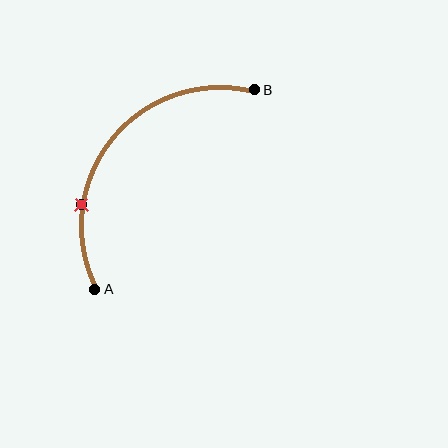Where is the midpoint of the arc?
The arc midpoint is the point on the curve farthest from the straight line joining A and B. It sits above and to the left of that line.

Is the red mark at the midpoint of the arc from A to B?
No. The red mark lies on the arc but is closer to endpoint A. The arc midpoint would be at the point on the curve equidistant along the arc from both A and B.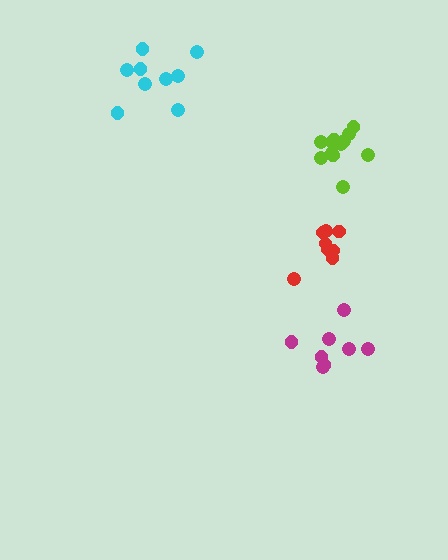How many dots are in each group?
Group 1: 9 dots, Group 2: 8 dots, Group 3: 8 dots, Group 4: 12 dots (37 total).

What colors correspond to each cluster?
The clusters are colored: cyan, red, magenta, lime.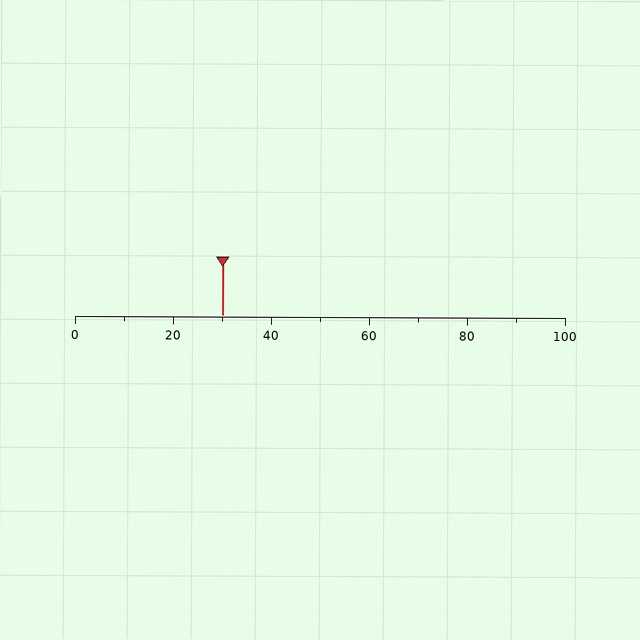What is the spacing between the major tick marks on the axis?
The major ticks are spaced 20 apart.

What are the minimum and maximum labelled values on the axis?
The axis runs from 0 to 100.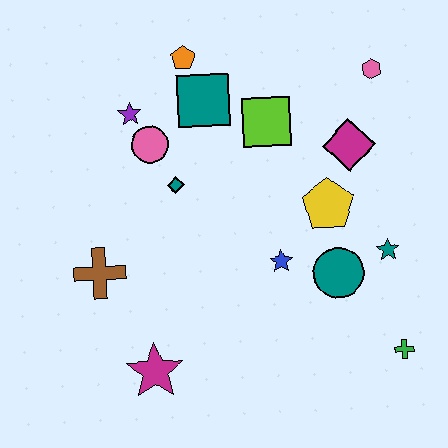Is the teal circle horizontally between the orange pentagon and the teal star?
Yes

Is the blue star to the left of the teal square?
No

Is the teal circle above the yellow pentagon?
No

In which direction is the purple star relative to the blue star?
The purple star is above the blue star.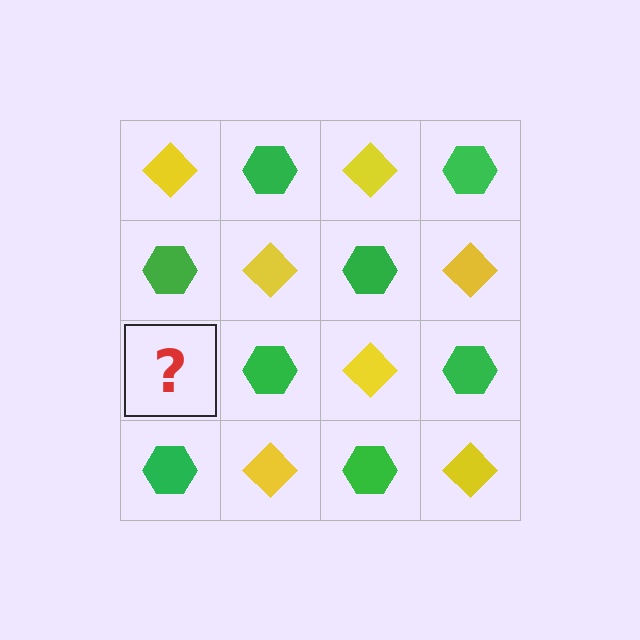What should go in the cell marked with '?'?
The missing cell should contain a yellow diamond.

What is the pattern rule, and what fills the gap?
The rule is that it alternates yellow diamond and green hexagon in a checkerboard pattern. The gap should be filled with a yellow diamond.